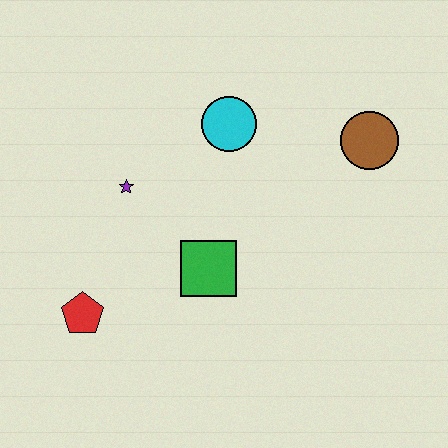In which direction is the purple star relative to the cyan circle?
The purple star is to the left of the cyan circle.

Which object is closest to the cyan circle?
The purple star is closest to the cyan circle.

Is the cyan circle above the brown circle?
Yes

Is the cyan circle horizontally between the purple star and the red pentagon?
No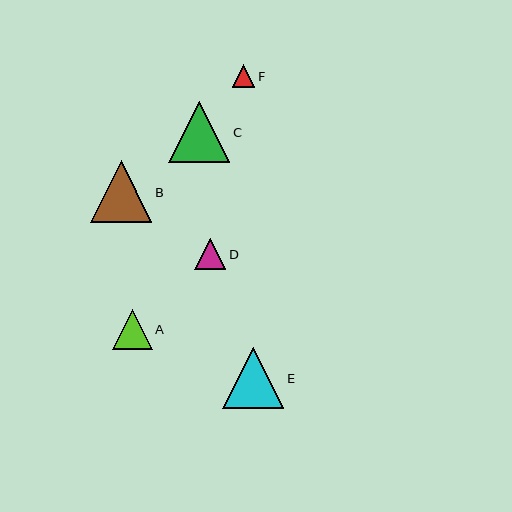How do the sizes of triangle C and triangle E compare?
Triangle C and triangle E are approximately the same size.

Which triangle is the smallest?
Triangle F is the smallest with a size of approximately 22 pixels.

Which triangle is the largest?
Triangle B is the largest with a size of approximately 62 pixels.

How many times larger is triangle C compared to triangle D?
Triangle C is approximately 2.0 times the size of triangle D.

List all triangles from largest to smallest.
From largest to smallest: B, C, E, A, D, F.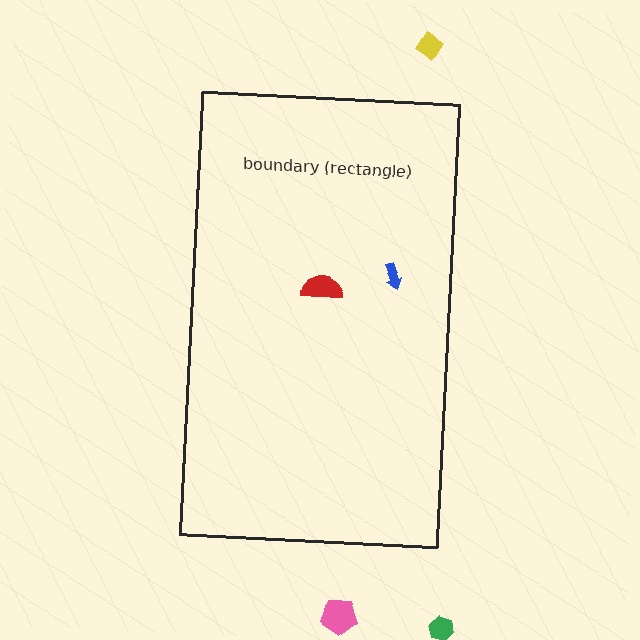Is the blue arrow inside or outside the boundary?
Inside.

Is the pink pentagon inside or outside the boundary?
Outside.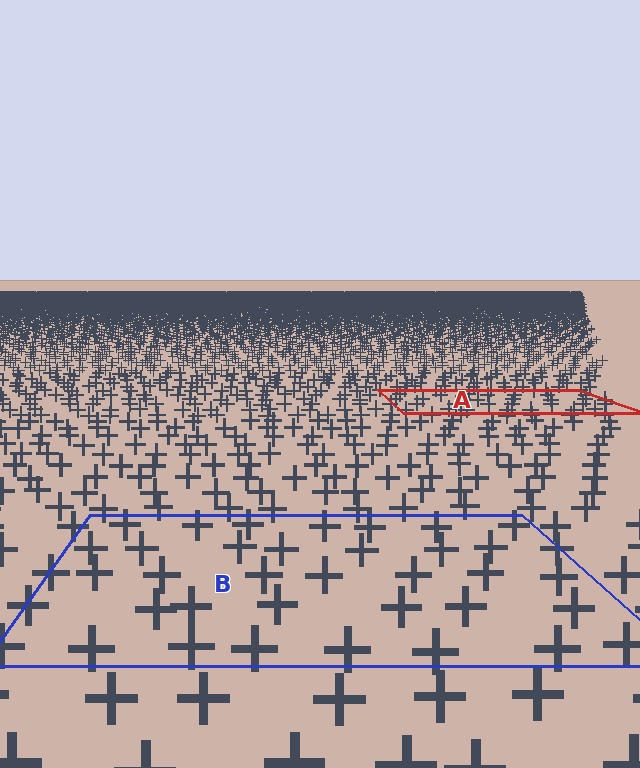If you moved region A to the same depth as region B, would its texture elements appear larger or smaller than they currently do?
They would appear larger. At a closer depth, the same texture elements are projected at a bigger on-screen size.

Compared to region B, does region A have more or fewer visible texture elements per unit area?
Region A has more texture elements per unit area — they are packed more densely because it is farther away.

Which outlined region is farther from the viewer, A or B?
Region A is farther from the viewer — the texture elements inside it appear smaller and more densely packed.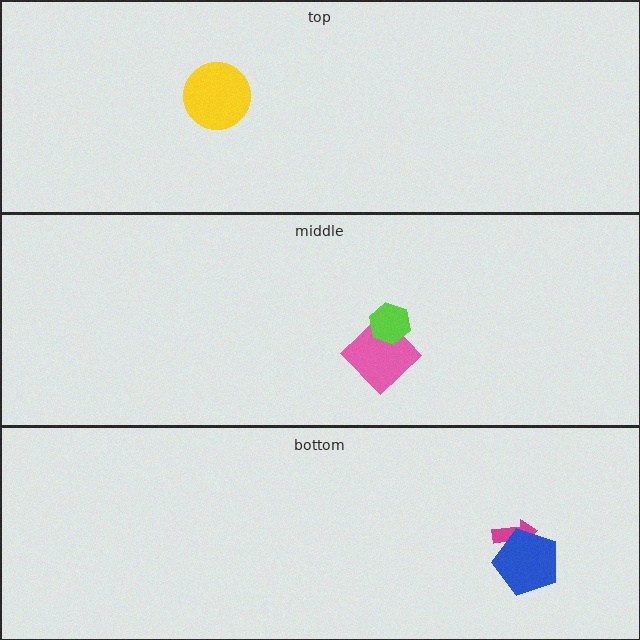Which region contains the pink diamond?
The middle region.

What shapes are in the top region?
The yellow circle.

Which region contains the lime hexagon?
The middle region.